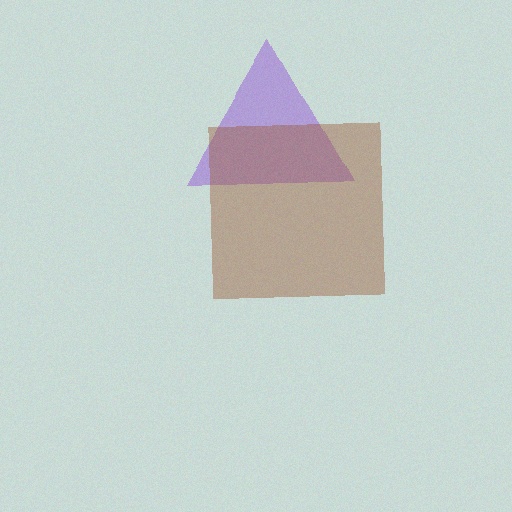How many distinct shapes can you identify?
There are 2 distinct shapes: a purple triangle, a brown square.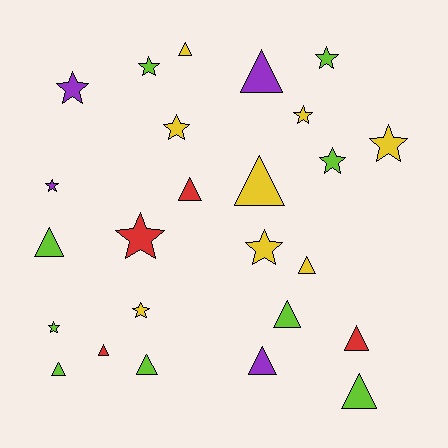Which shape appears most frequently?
Triangle, with 13 objects.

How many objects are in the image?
There are 25 objects.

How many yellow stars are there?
There are 5 yellow stars.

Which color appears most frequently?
Lime, with 9 objects.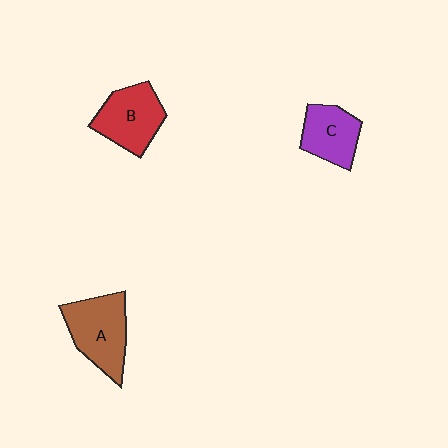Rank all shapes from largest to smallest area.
From largest to smallest: A (brown), B (red), C (purple).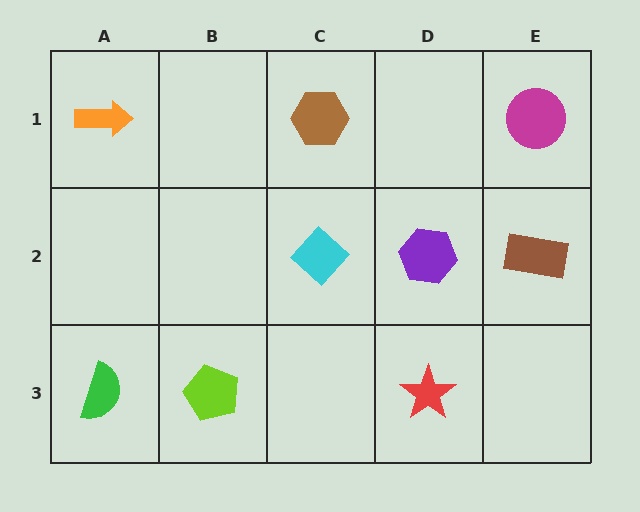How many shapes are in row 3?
3 shapes.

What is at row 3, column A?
A green semicircle.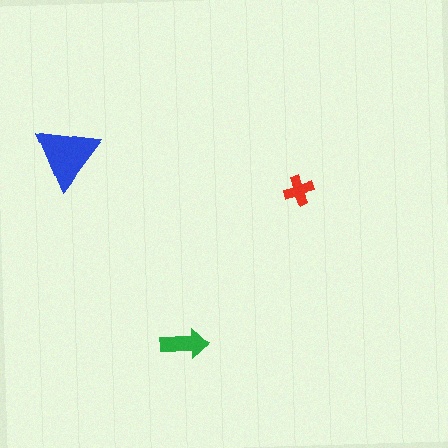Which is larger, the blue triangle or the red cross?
The blue triangle.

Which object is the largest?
The blue triangle.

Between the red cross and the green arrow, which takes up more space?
The green arrow.